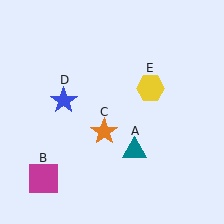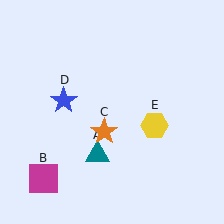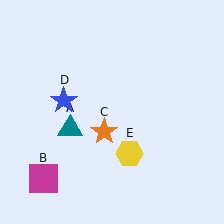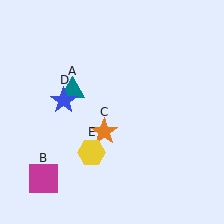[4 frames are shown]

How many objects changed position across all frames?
2 objects changed position: teal triangle (object A), yellow hexagon (object E).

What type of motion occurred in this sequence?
The teal triangle (object A), yellow hexagon (object E) rotated clockwise around the center of the scene.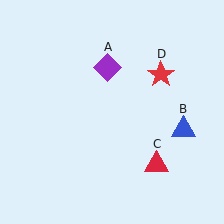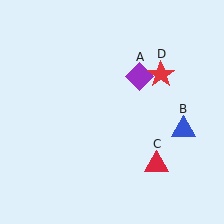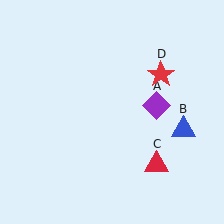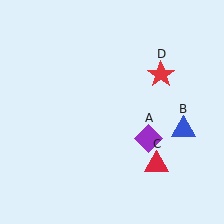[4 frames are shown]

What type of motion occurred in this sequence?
The purple diamond (object A) rotated clockwise around the center of the scene.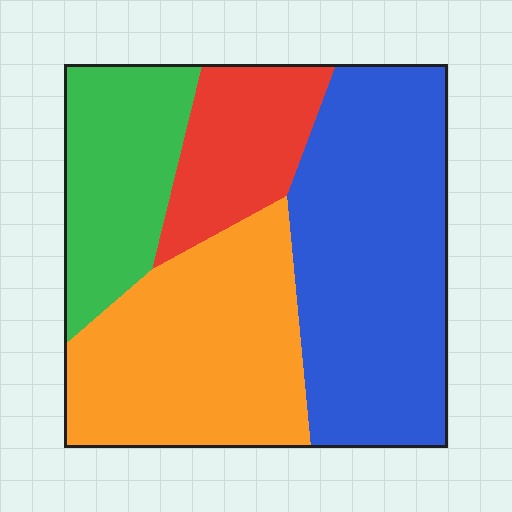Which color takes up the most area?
Blue, at roughly 40%.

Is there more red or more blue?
Blue.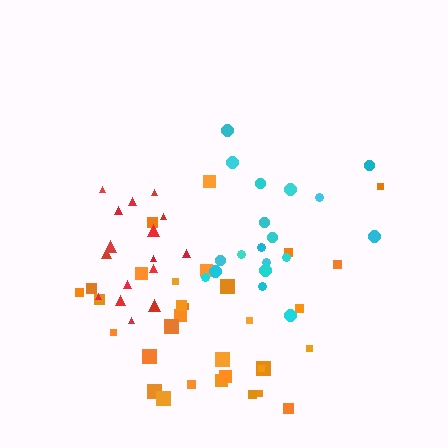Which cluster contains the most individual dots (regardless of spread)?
Orange (32).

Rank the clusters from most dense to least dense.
red, orange, cyan.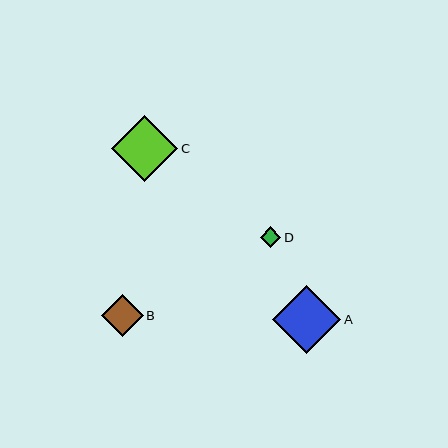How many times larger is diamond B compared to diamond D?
Diamond B is approximately 2.0 times the size of diamond D.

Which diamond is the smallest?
Diamond D is the smallest with a size of approximately 21 pixels.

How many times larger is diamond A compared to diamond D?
Diamond A is approximately 3.3 times the size of diamond D.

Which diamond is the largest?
Diamond A is the largest with a size of approximately 68 pixels.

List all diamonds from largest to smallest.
From largest to smallest: A, C, B, D.